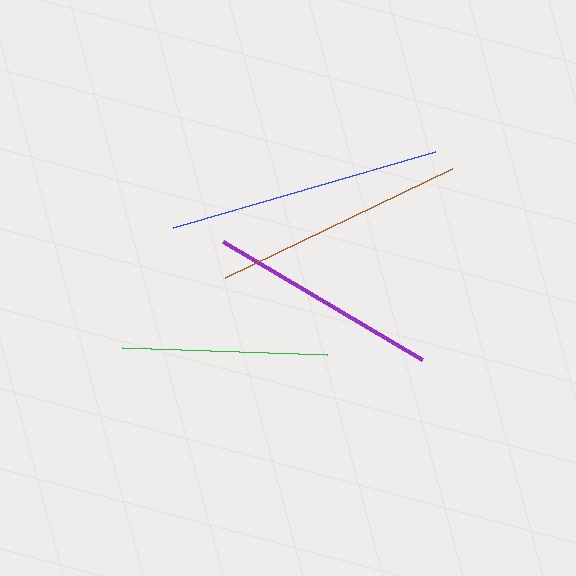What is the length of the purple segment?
The purple segment is approximately 231 pixels long.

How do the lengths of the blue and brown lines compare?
The blue and brown lines are approximately the same length.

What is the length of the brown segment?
The brown segment is approximately 253 pixels long.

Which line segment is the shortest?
The green line is the shortest at approximately 205 pixels.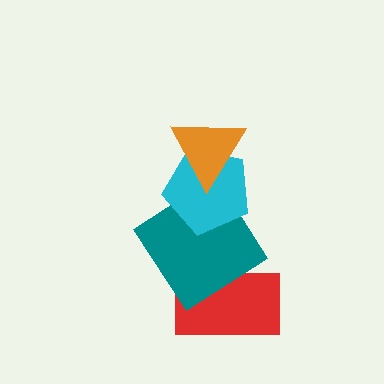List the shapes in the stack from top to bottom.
From top to bottom: the orange triangle, the cyan pentagon, the teal diamond, the red rectangle.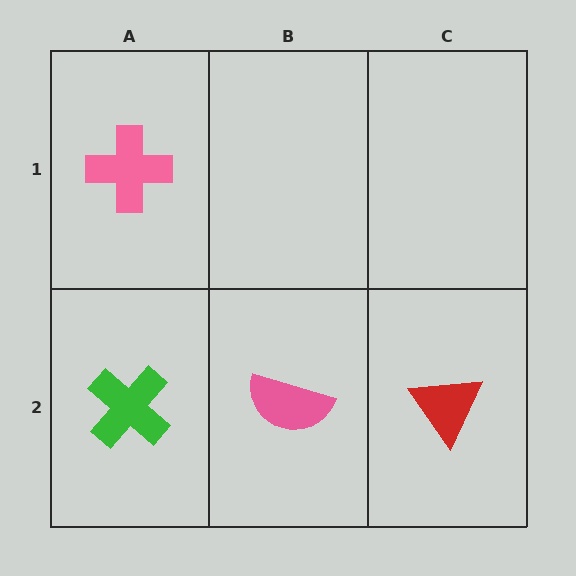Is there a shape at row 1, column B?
No, that cell is empty.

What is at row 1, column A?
A pink cross.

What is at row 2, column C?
A red triangle.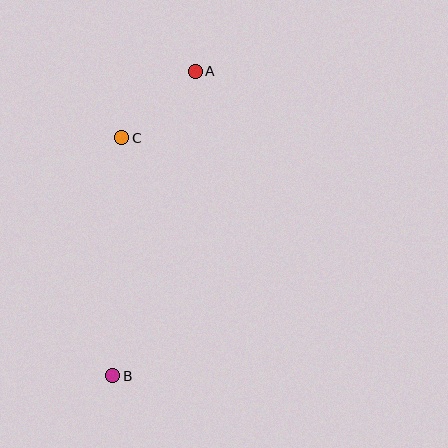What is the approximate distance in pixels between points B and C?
The distance between B and C is approximately 238 pixels.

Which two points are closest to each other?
Points A and C are closest to each other.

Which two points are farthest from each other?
Points A and B are farthest from each other.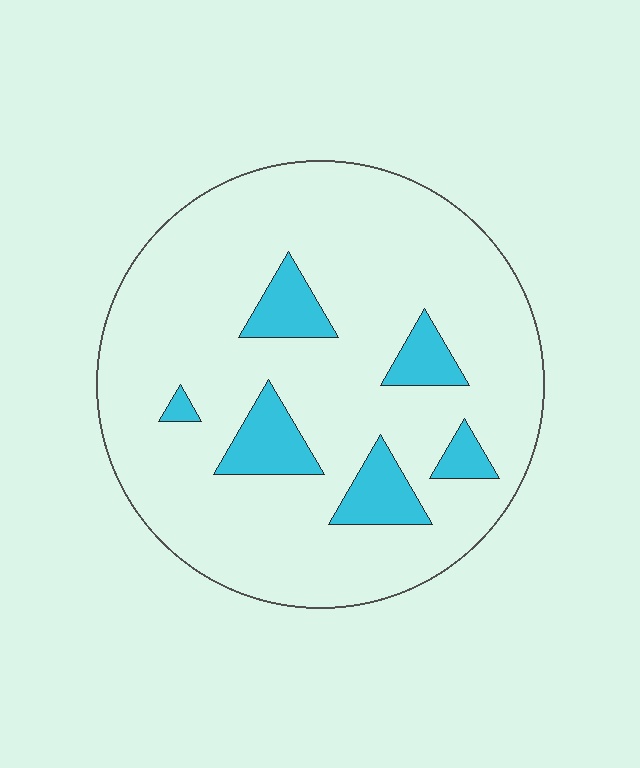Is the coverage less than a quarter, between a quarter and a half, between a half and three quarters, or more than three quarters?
Less than a quarter.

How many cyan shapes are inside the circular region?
6.